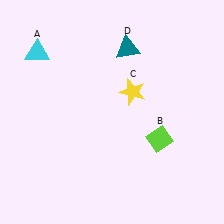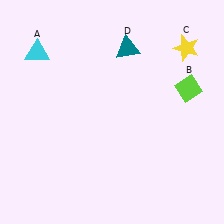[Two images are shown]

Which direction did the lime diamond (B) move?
The lime diamond (B) moved up.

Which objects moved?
The objects that moved are: the lime diamond (B), the yellow star (C).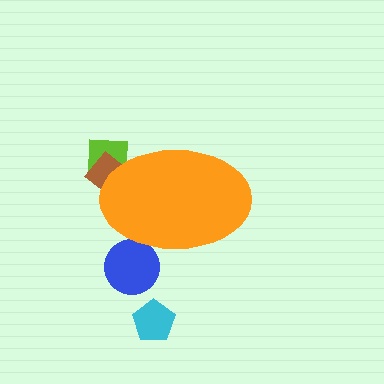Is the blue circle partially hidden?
Yes, the blue circle is partially hidden behind the orange ellipse.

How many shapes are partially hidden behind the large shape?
3 shapes are partially hidden.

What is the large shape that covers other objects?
An orange ellipse.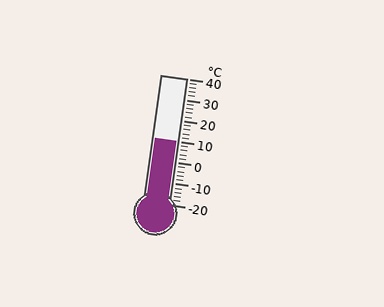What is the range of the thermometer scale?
The thermometer scale ranges from -20°C to 40°C.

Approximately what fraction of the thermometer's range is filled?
The thermometer is filled to approximately 50% of its range.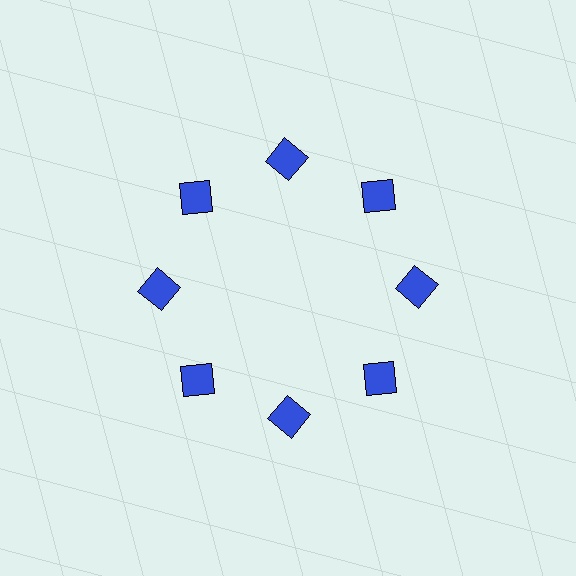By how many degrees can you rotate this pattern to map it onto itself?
The pattern maps onto itself every 45 degrees of rotation.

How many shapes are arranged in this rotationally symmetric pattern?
There are 8 shapes, arranged in 8 groups of 1.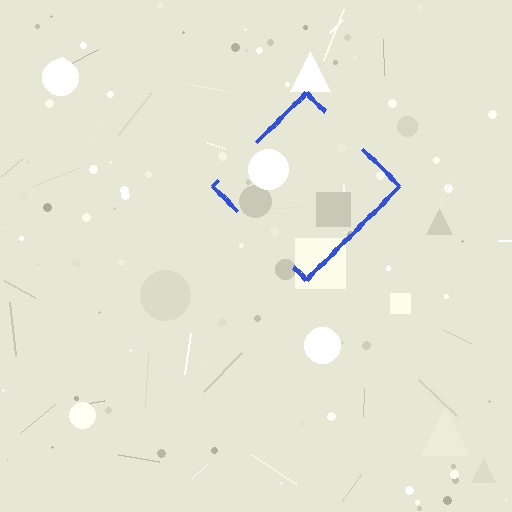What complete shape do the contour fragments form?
The contour fragments form a diamond.